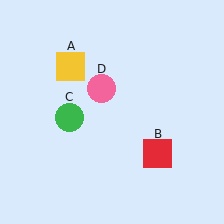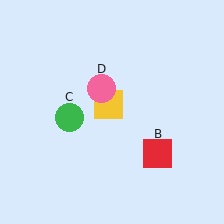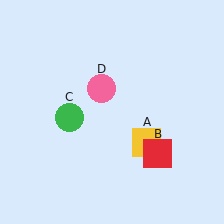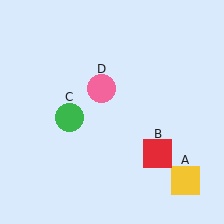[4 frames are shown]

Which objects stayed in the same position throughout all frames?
Red square (object B) and green circle (object C) and pink circle (object D) remained stationary.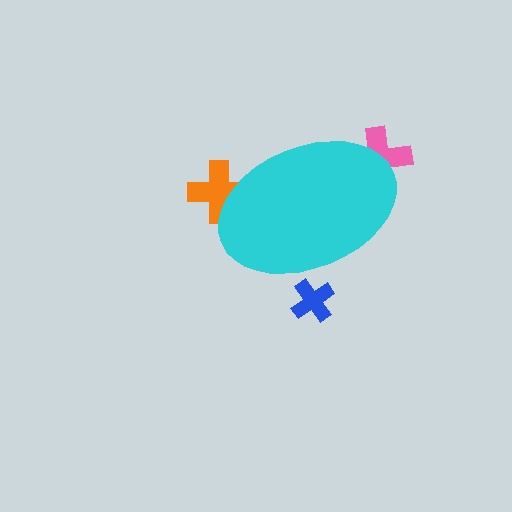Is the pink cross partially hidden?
Yes, the pink cross is partially hidden behind the cyan ellipse.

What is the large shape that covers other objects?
A cyan ellipse.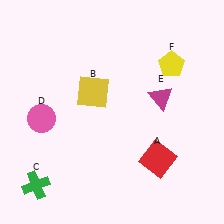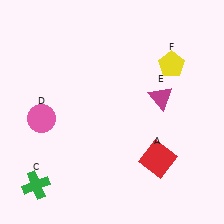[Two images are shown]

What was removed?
The yellow square (B) was removed in Image 2.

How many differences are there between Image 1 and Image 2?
There is 1 difference between the two images.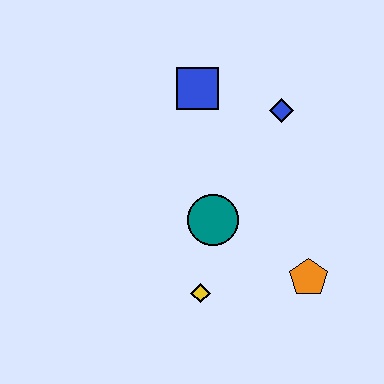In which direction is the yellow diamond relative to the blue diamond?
The yellow diamond is below the blue diamond.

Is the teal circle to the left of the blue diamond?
Yes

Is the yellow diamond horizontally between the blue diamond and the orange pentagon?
No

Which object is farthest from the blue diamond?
The yellow diamond is farthest from the blue diamond.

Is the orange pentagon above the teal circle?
No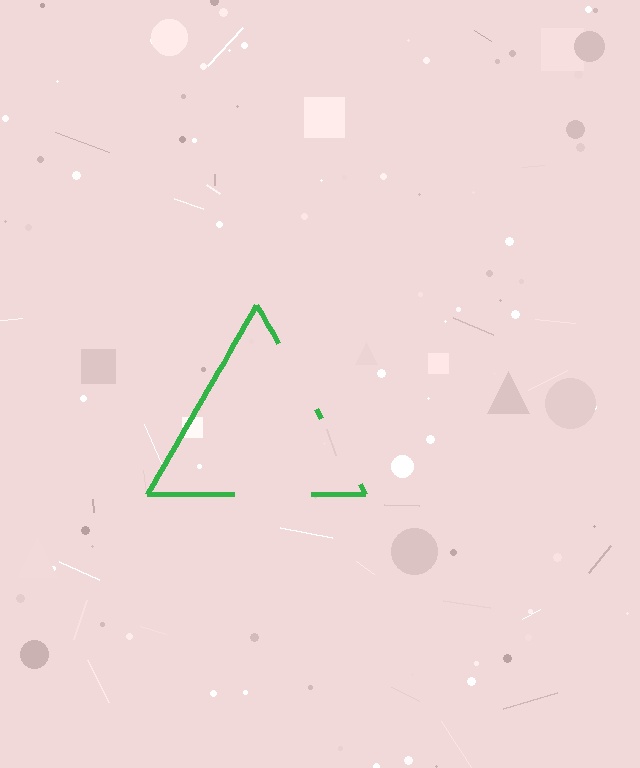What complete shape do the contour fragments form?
The contour fragments form a triangle.